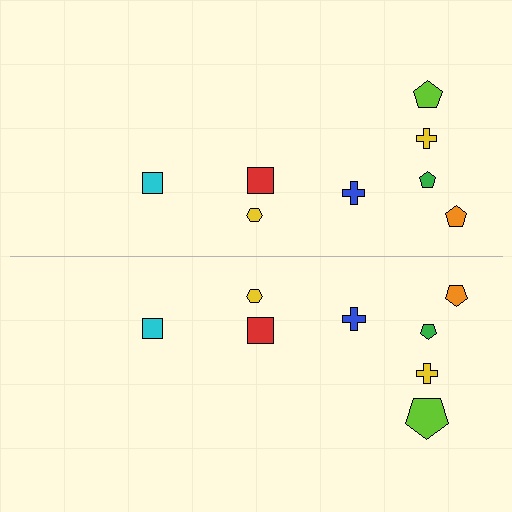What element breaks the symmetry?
The lime pentagon on the bottom side has a different size than its mirror counterpart.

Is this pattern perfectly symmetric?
No, the pattern is not perfectly symmetric. The lime pentagon on the bottom side has a different size than its mirror counterpart.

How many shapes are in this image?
There are 16 shapes in this image.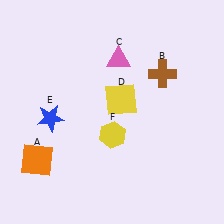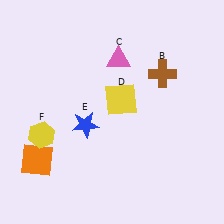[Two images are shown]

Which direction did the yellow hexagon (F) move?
The yellow hexagon (F) moved left.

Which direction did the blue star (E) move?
The blue star (E) moved right.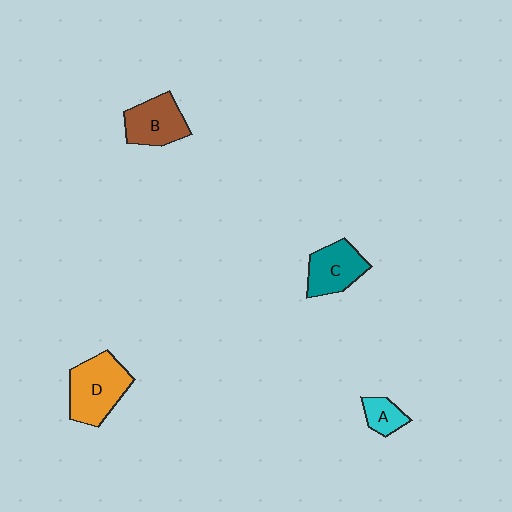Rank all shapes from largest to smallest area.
From largest to smallest: D (orange), B (brown), C (teal), A (cyan).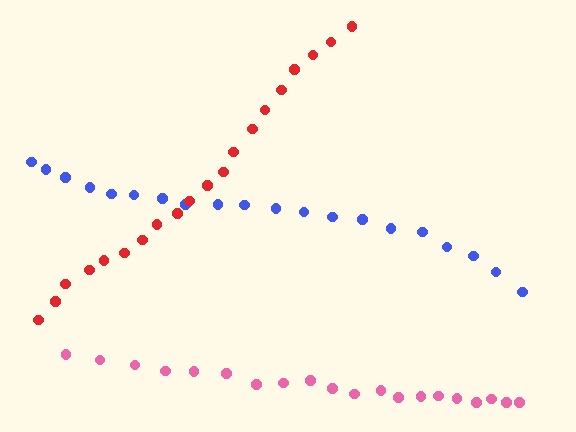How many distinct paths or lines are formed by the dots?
There are 3 distinct paths.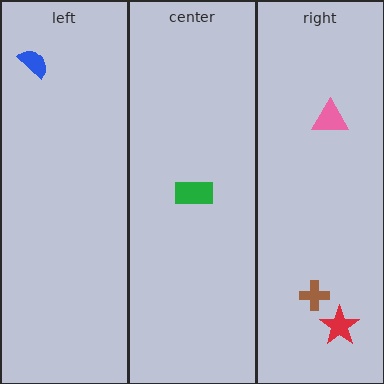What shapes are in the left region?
The blue semicircle.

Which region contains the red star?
The right region.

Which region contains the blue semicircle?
The left region.